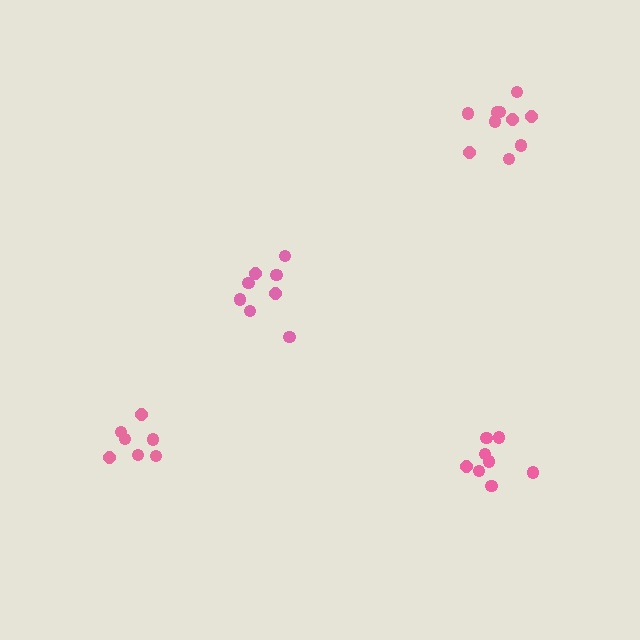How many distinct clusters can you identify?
There are 4 distinct clusters.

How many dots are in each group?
Group 1: 7 dots, Group 2: 8 dots, Group 3: 8 dots, Group 4: 10 dots (33 total).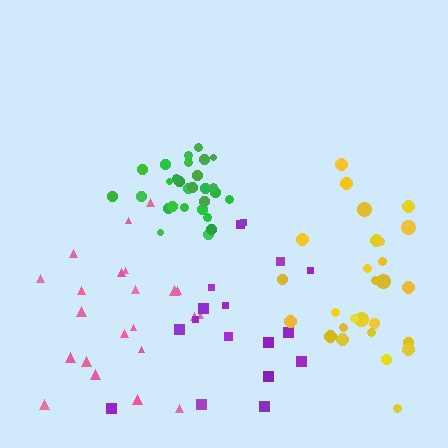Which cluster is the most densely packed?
Green.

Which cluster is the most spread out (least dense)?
Purple.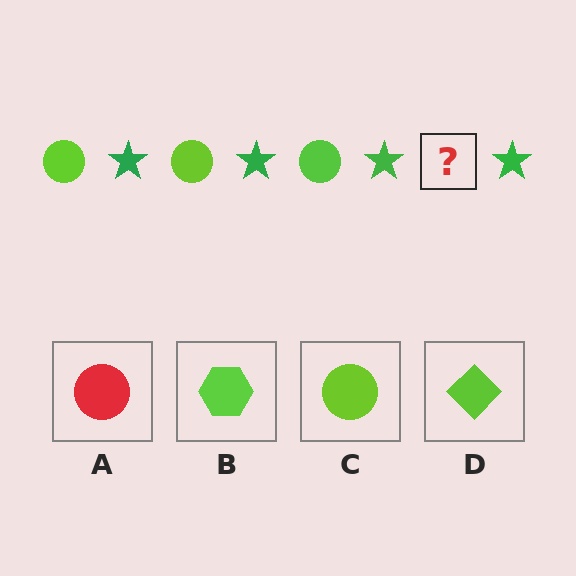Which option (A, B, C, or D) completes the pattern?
C.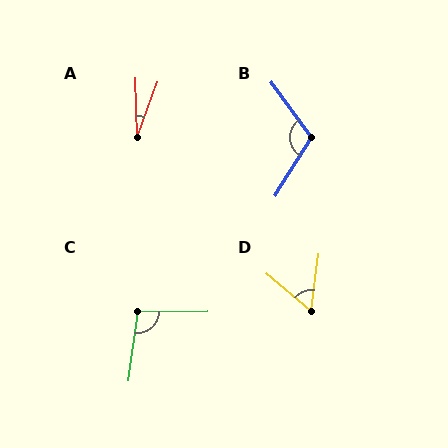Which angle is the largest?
B, at approximately 112 degrees.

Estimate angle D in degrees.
Approximately 58 degrees.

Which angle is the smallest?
A, at approximately 22 degrees.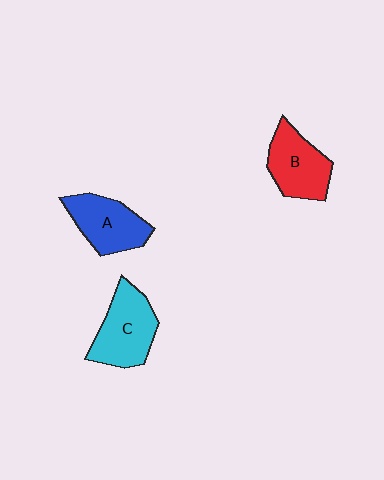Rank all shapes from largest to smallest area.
From largest to smallest: C (cyan), A (blue), B (red).